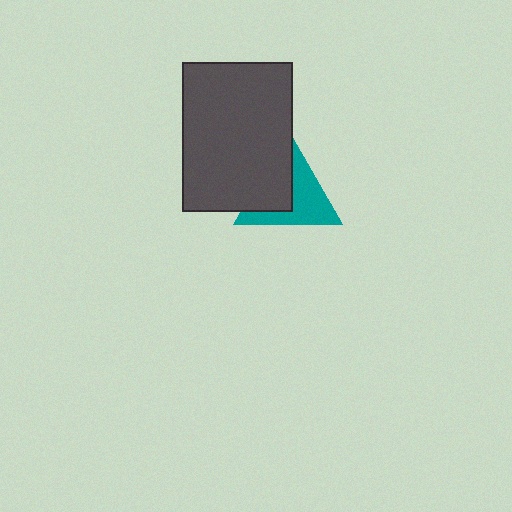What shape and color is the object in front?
The object in front is a dark gray rectangle.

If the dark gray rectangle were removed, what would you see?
You would see the complete teal triangle.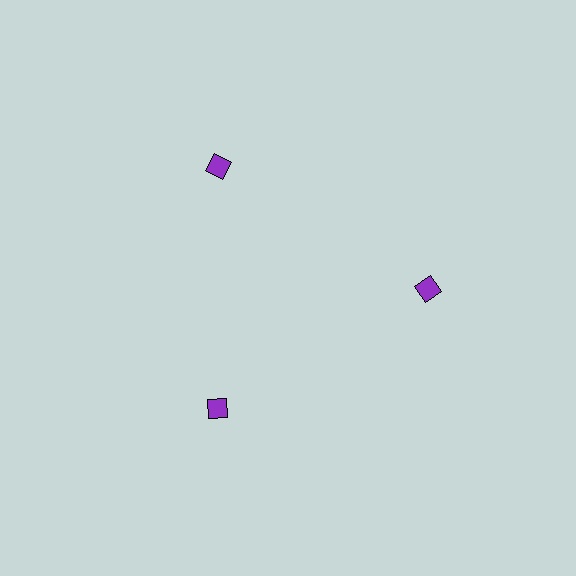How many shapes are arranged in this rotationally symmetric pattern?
There are 3 shapes, arranged in 3 groups of 1.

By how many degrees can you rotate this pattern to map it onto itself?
The pattern maps onto itself every 120 degrees of rotation.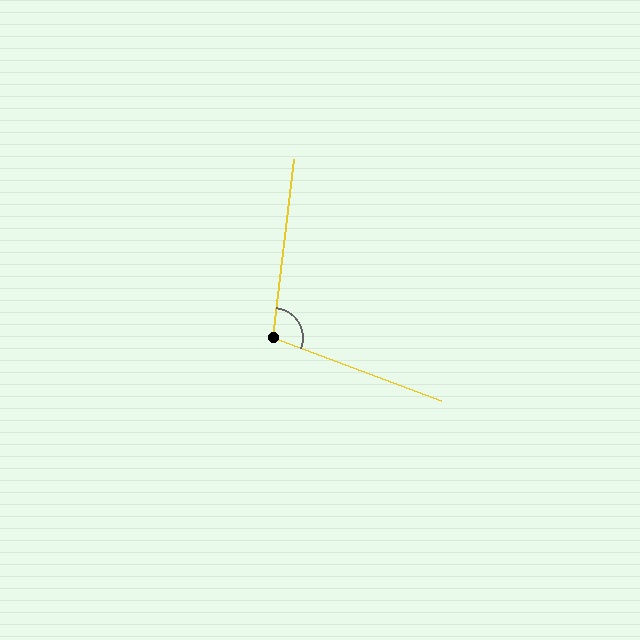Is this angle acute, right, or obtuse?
It is obtuse.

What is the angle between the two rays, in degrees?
Approximately 104 degrees.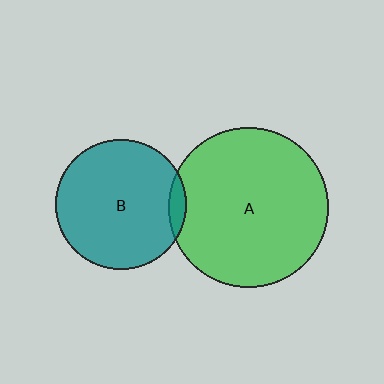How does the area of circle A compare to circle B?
Approximately 1.5 times.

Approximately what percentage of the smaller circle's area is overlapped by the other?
Approximately 5%.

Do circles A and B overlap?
Yes.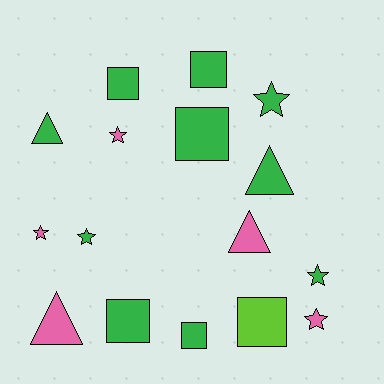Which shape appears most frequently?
Star, with 6 objects.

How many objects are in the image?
There are 16 objects.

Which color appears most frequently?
Green, with 10 objects.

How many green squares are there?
There are 5 green squares.